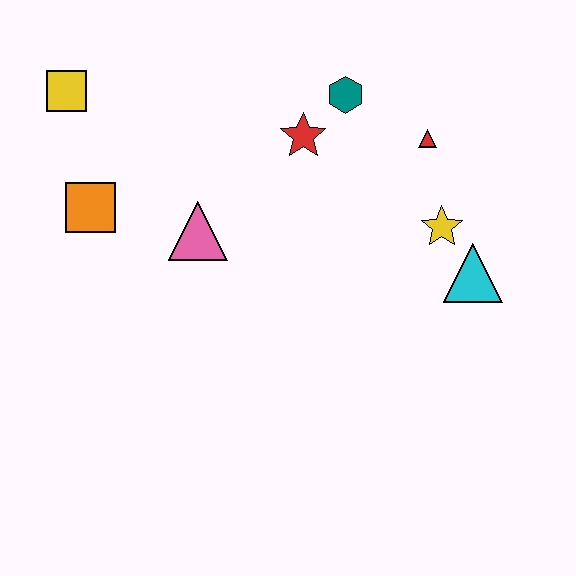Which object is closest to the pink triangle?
The orange square is closest to the pink triangle.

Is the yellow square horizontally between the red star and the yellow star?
No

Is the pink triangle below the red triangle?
Yes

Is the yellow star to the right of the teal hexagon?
Yes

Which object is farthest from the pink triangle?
The cyan triangle is farthest from the pink triangle.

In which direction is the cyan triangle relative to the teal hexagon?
The cyan triangle is below the teal hexagon.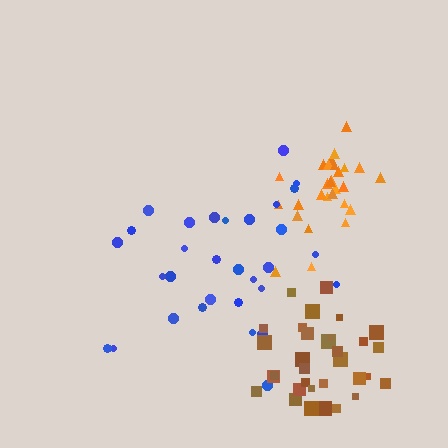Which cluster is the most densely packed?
Orange.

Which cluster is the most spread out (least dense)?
Blue.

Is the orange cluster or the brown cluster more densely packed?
Orange.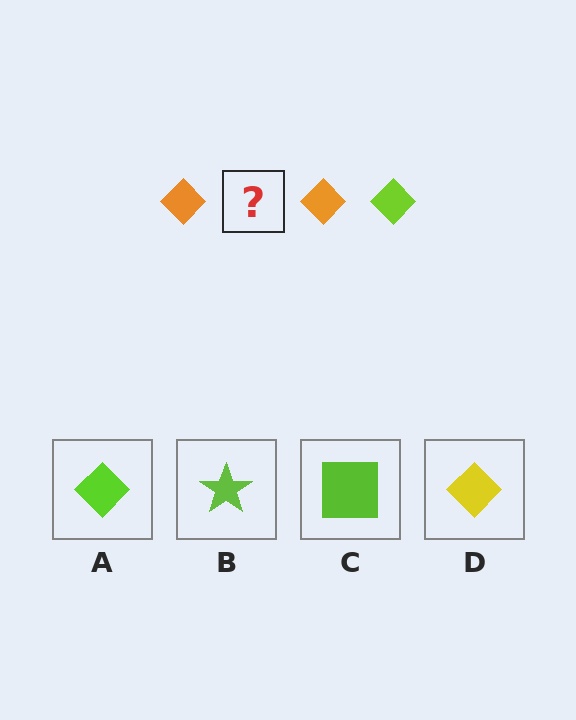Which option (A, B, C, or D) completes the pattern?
A.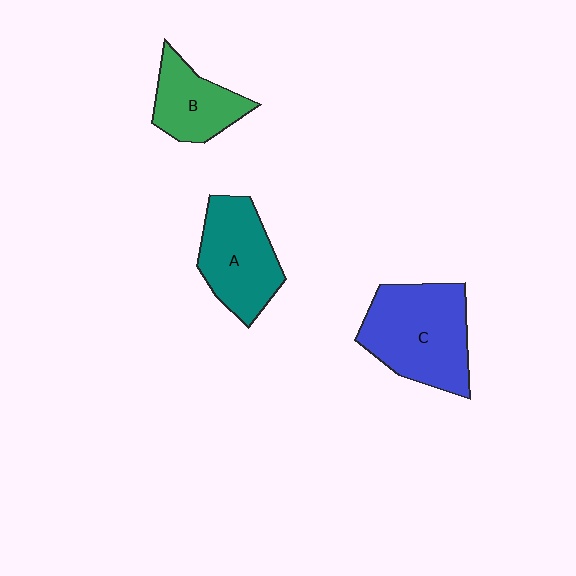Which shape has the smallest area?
Shape B (green).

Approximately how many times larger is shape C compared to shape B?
Approximately 1.7 times.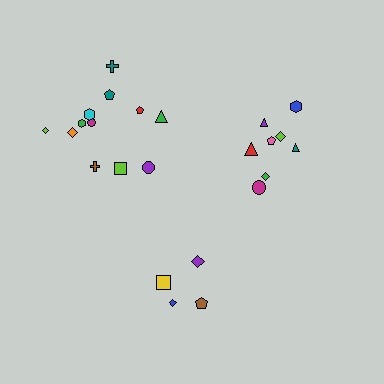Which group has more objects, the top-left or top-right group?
The top-left group.